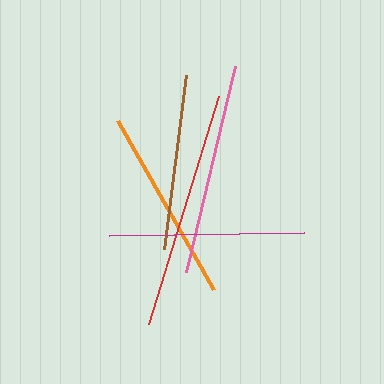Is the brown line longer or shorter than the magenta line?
The magenta line is longer than the brown line.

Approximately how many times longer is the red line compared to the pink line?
The red line is approximately 1.1 times the length of the pink line.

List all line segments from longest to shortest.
From longest to shortest: red, pink, orange, magenta, brown.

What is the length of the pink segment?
The pink segment is approximately 212 pixels long.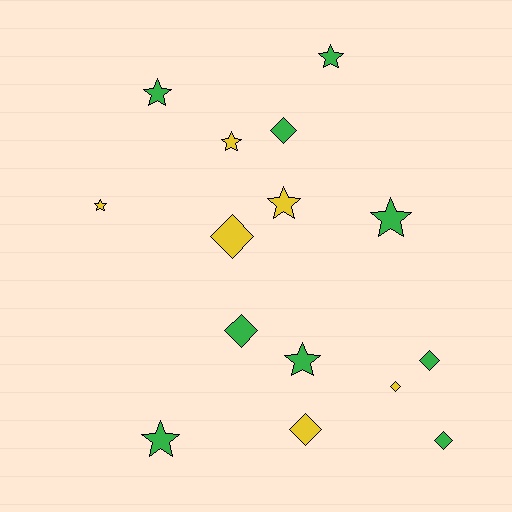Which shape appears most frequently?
Star, with 8 objects.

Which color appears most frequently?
Green, with 9 objects.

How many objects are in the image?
There are 15 objects.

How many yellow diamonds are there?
There are 3 yellow diamonds.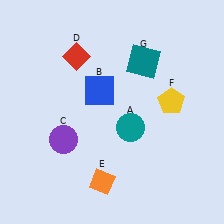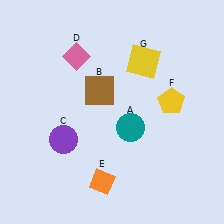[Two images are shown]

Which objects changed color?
B changed from blue to brown. D changed from red to pink. G changed from teal to yellow.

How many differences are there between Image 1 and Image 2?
There are 3 differences between the two images.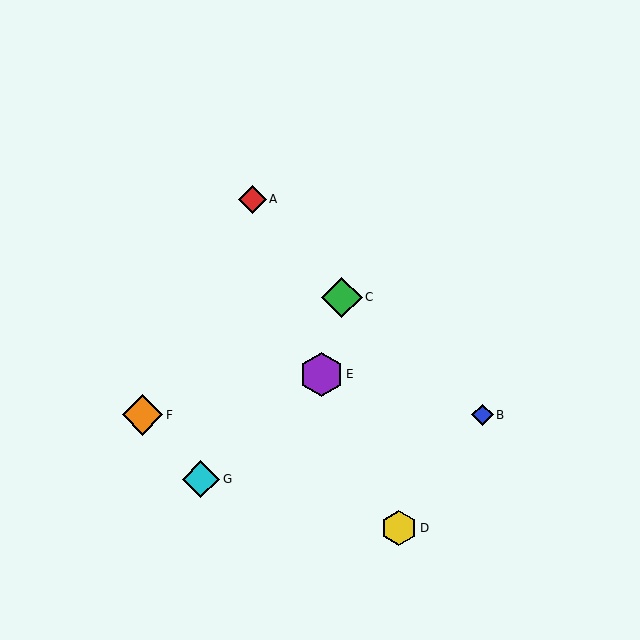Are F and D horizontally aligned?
No, F is at y≈415 and D is at y≈528.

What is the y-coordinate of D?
Object D is at y≈528.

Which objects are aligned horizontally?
Objects B, F are aligned horizontally.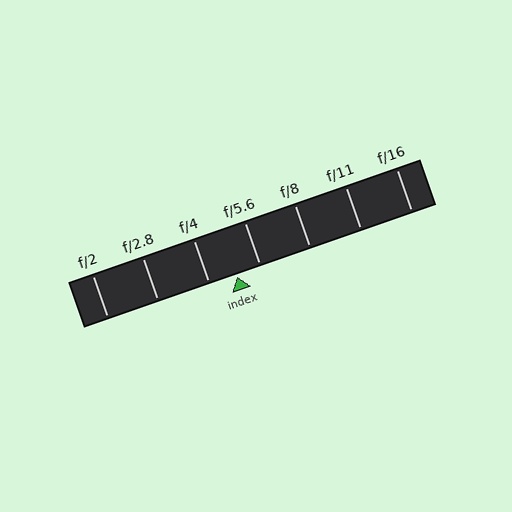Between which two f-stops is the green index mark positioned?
The index mark is between f/4 and f/5.6.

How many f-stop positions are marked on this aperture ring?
There are 7 f-stop positions marked.